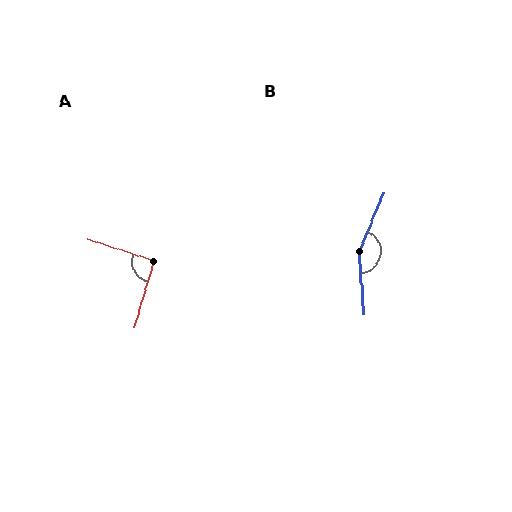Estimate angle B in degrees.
Approximately 154 degrees.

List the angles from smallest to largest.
A (92°), B (154°).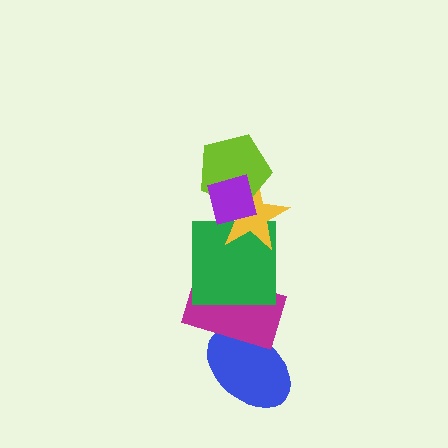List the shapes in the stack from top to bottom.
From top to bottom: the purple square, the lime pentagon, the yellow star, the green square, the magenta rectangle, the blue ellipse.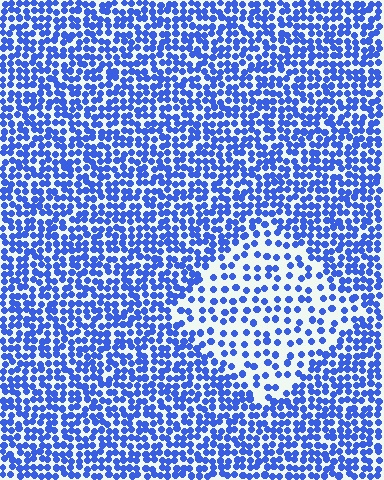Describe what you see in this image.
The image contains small blue elements arranged at two different densities. A diamond-shaped region is visible where the elements are less densely packed than the surrounding area.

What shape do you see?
I see a diamond.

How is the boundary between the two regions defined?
The boundary is defined by a change in element density (approximately 2.1x ratio). All elements are the same color, size, and shape.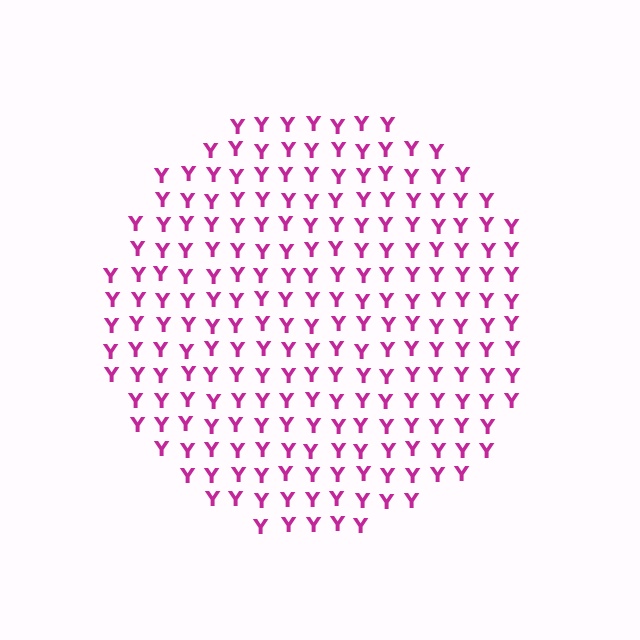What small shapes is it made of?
It is made of small letter Y's.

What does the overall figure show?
The overall figure shows a circle.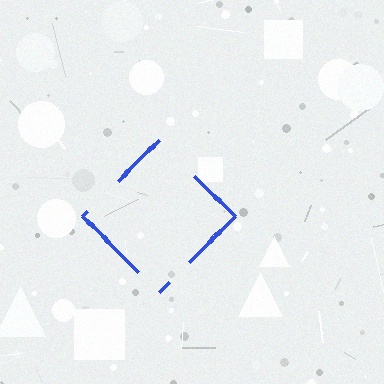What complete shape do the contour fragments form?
The contour fragments form a diamond.